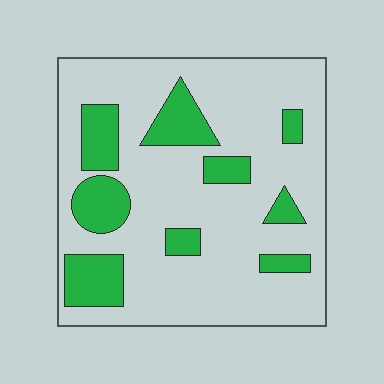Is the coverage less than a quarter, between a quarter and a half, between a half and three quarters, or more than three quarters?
Less than a quarter.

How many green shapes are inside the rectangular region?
9.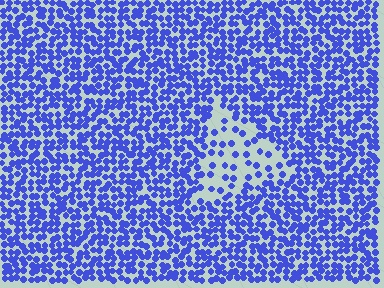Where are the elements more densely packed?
The elements are more densely packed outside the triangle boundary.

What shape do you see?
I see a triangle.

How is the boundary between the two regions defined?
The boundary is defined by a change in element density (approximately 2.8x ratio). All elements are the same color, size, and shape.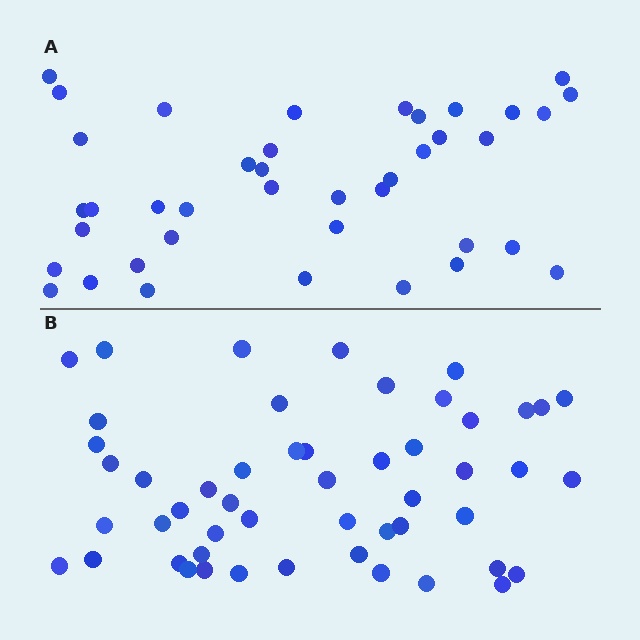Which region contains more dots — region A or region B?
Region B (the bottom region) has more dots.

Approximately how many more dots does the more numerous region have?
Region B has roughly 12 or so more dots than region A.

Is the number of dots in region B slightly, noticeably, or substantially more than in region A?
Region B has noticeably more, but not dramatically so. The ratio is roughly 1.3 to 1.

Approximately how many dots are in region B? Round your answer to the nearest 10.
About 50 dots. (The exact count is 51, which rounds to 50.)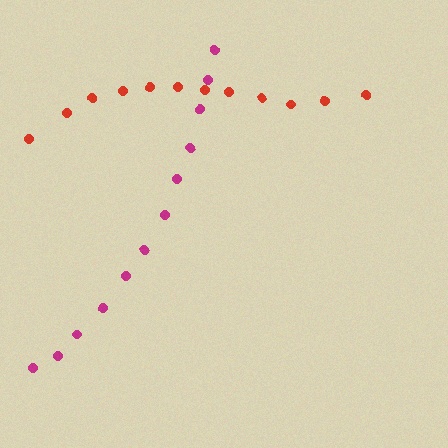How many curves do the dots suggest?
There are 2 distinct paths.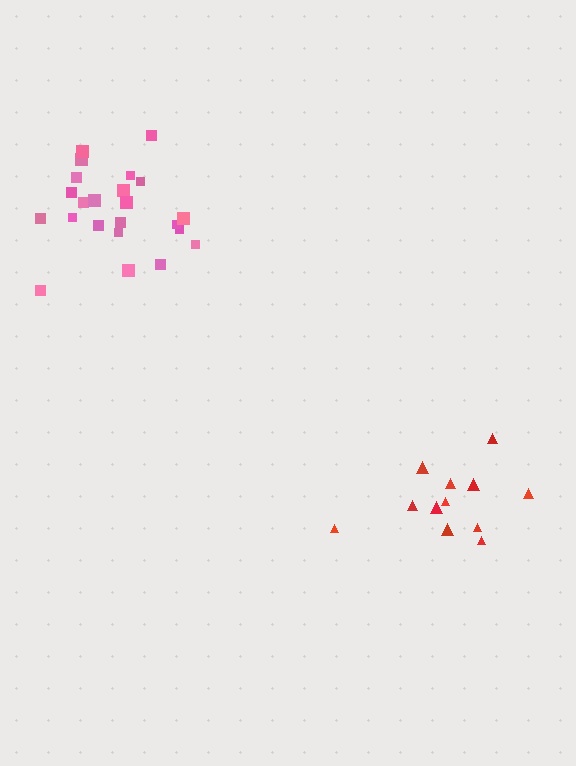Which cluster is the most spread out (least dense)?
Red.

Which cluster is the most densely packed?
Pink.